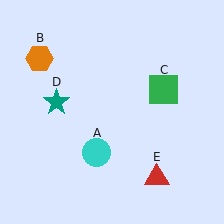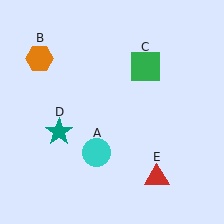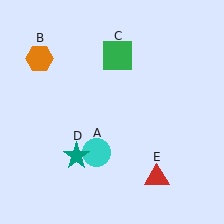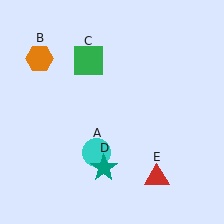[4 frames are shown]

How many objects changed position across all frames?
2 objects changed position: green square (object C), teal star (object D).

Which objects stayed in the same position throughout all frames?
Cyan circle (object A) and orange hexagon (object B) and red triangle (object E) remained stationary.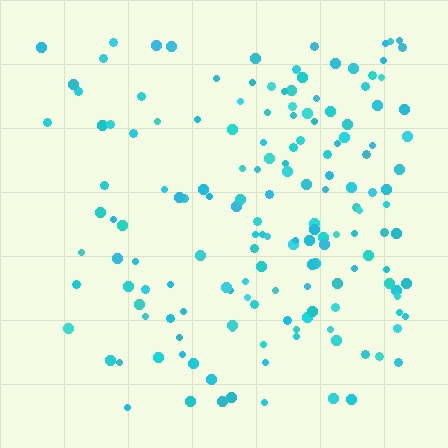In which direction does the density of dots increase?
From left to right, with the right side densest.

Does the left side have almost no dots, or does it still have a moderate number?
Still a moderate number, just noticeably fewer than the right.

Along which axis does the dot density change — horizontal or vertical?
Horizontal.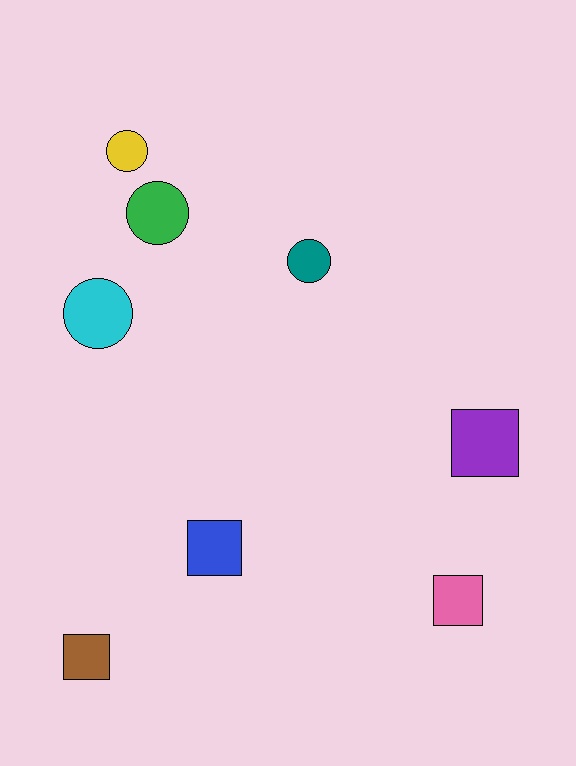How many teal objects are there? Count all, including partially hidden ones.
There is 1 teal object.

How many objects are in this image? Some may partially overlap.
There are 8 objects.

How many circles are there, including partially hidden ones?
There are 4 circles.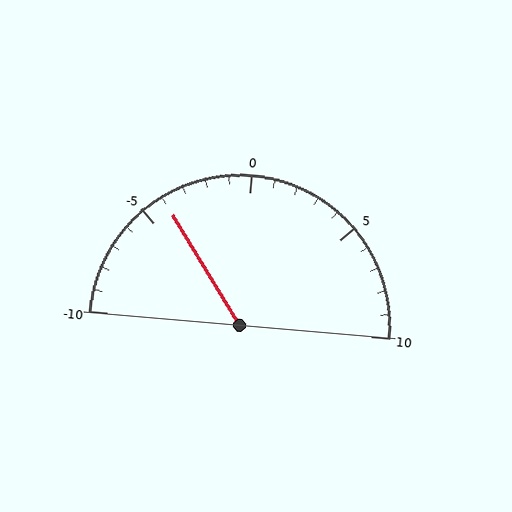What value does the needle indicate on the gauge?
The needle indicates approximately -4.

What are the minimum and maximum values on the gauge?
The gauge ranges from -10 to 10.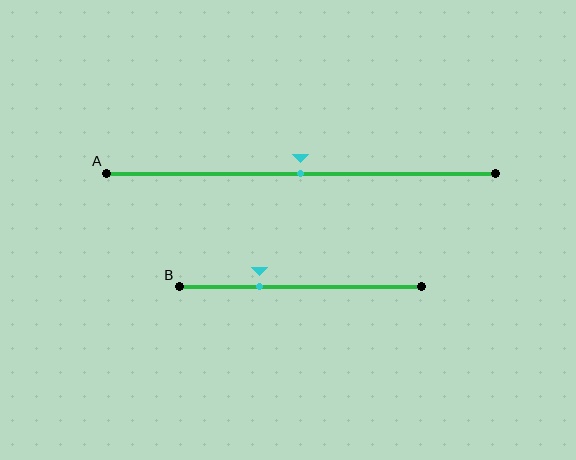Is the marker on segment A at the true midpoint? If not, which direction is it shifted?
Yes, the marker on segment A is at the true midpoint.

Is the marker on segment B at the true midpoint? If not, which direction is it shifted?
No, the marker on segment B is shifted to the left by about 17% of the segment length.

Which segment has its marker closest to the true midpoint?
Segment A has its marker closest to the true midpoint.